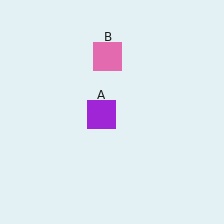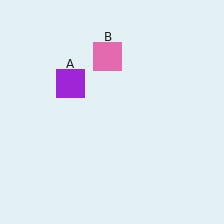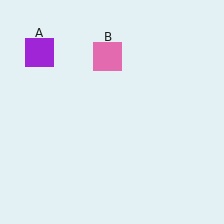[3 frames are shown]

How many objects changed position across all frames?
1 object changed position: purple square (object A).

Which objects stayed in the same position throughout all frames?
Pink square (object B) remained stationary.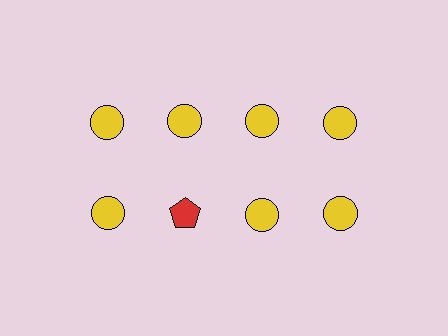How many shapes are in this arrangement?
There are 8 shapes arranged in a grid pattern.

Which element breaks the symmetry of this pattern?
The red pentagon in the second row, second from left column breaks the symmetry. All other shapes are yellow circles.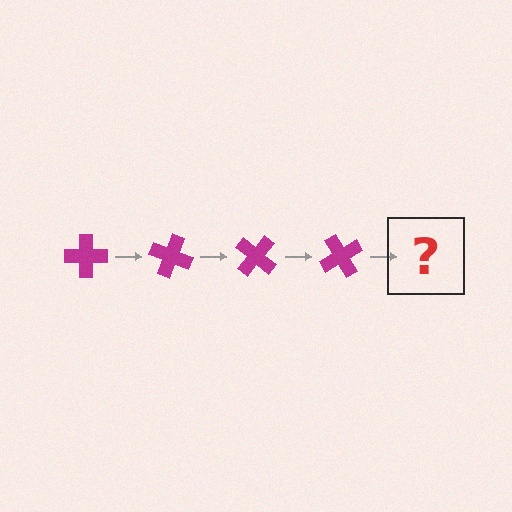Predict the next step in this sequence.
The next step is a magenta cross rotated 80 degrees.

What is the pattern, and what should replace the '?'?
The pattern is that the cross rotates 20 degrees each step. The '?' should be a magenta cross rotated 80 degrees.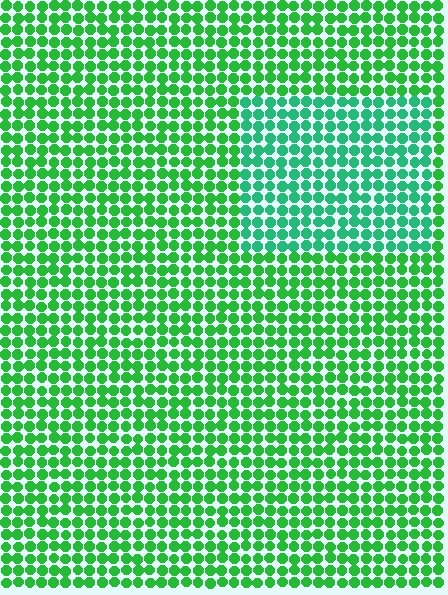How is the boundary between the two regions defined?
The boundary is defined purely by a slight shift in hue (about 28 degrees). Spacing, size, and orientation are identical on both sides.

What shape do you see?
I see a rectangle.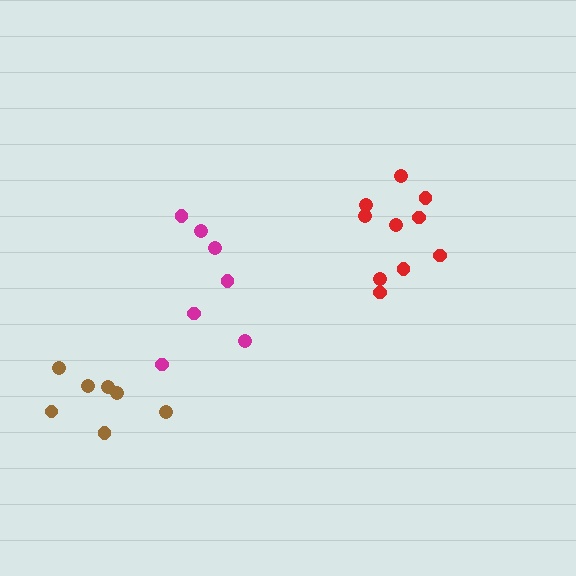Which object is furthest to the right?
The red cluster is rightmost.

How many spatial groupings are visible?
There are 3 spatial groupings.